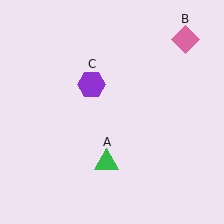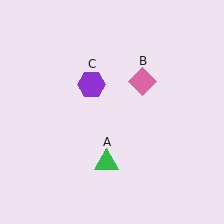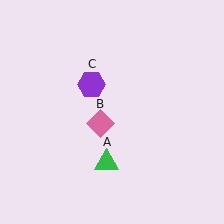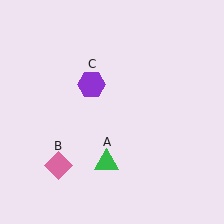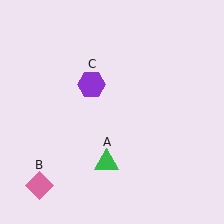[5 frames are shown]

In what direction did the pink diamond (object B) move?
The pink diamond (object B) moved down and to the left.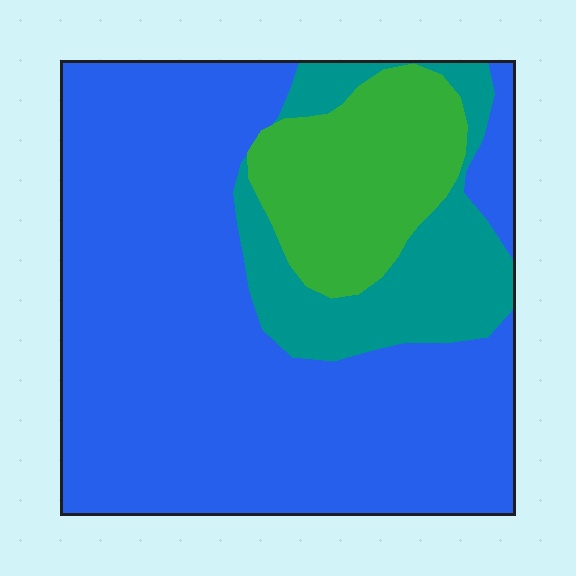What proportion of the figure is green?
Green takes up about one sixth (1/6) of the figure.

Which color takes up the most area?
Blue, at roughly 65%.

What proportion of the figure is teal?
Teal takes up about one sixth (1/6) of the figure.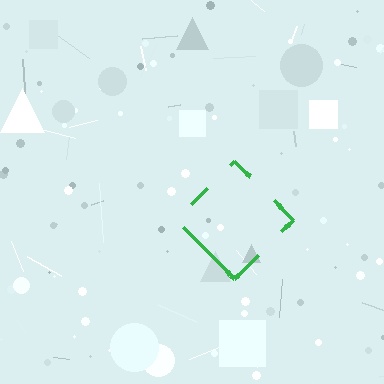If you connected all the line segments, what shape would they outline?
They would outline a diamond.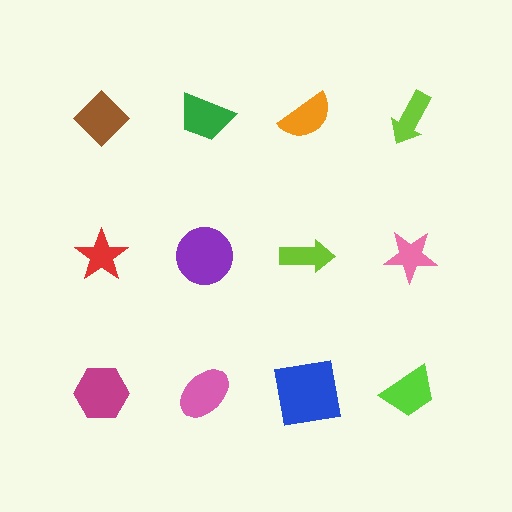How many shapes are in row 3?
4 shapes.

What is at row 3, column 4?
A lime trapezoid.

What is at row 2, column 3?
A lime arrow.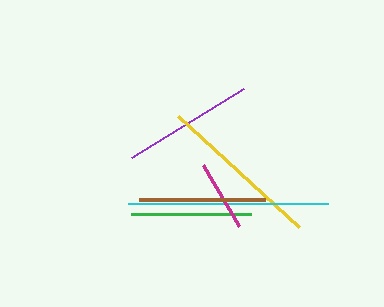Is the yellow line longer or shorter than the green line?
The yellow line is longer than the green line.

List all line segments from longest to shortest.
From longest to shortest: cyan, yellow, purple, brown, green, magenta.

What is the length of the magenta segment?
The magenta segment is approximately 71 pixels long.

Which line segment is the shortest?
The magenta line is the shortest at approximately 71 pixels.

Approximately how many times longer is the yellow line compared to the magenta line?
The yellow line is approximately 2.3 times the length of the magenta line.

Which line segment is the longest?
The cyan line is the longest at approximately 201 pixels.